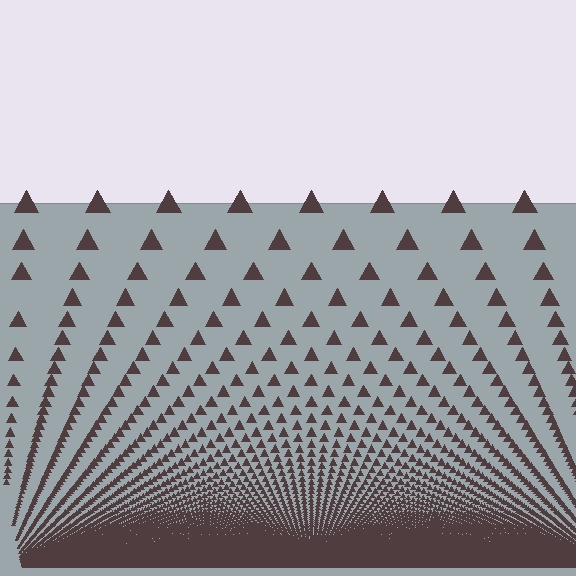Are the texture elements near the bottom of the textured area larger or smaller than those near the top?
Smaller. The gradient is inverted — elements near the bottom are smaller and denser.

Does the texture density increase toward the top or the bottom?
Density increases toward the bottom.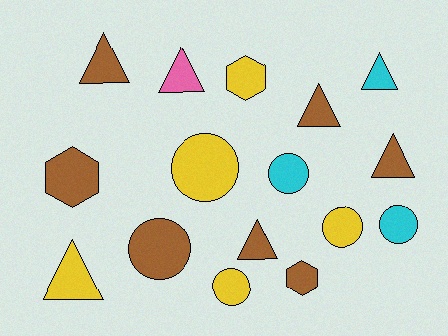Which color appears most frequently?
Brown, with 7 objects.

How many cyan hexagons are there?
There are no cyan hexagons.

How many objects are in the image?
There are 16 objects.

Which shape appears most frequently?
Triangle, with 7 objects.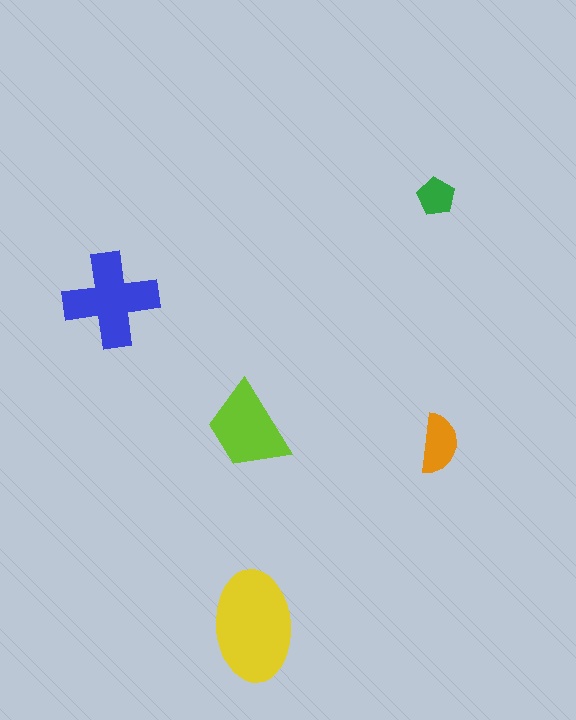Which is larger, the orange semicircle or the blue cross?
The blue cross.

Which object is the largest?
The yellow ellipse.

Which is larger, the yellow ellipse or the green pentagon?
The yellow ellipse.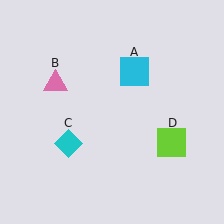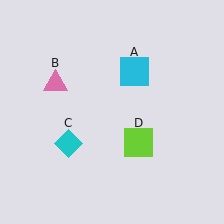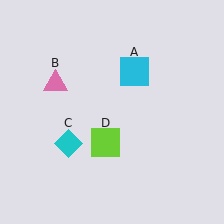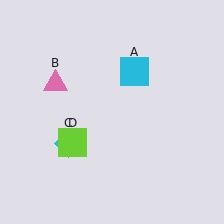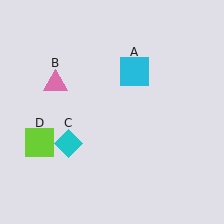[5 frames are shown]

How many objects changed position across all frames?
1 object changed position: lime square (object D).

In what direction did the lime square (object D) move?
The lime square (object D) moved left.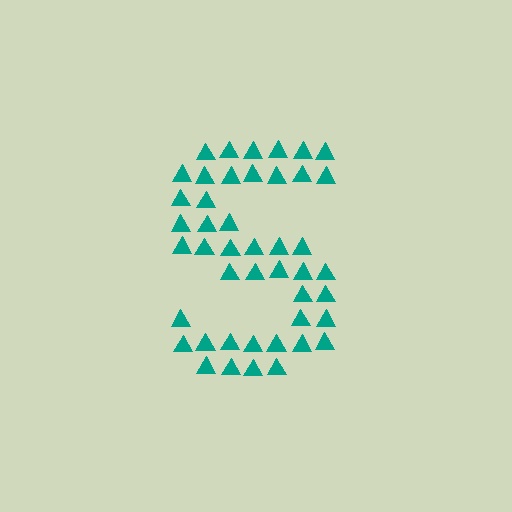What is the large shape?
The large shape is the letter S.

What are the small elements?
The small elements are triangles.